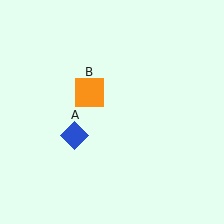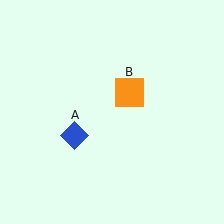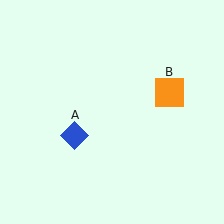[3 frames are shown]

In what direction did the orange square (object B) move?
The orange square (object B) moved right.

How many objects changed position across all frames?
1 object changed position: orange square (object B).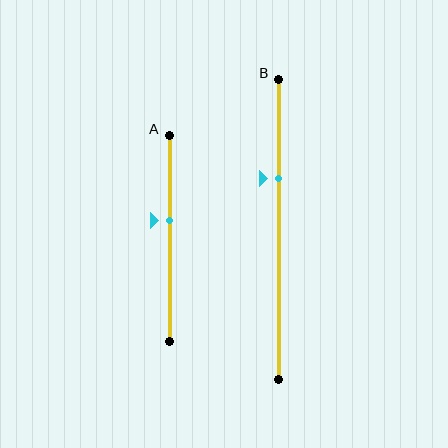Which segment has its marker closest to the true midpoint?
Segment A has its marker closest to the true midpoint.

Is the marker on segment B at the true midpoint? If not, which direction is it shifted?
No, the marker on segment B is shifted upward by about 17% of the segment length.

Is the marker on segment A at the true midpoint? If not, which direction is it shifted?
No, the marker on segment A is shifted upward by about 9% of the segment length.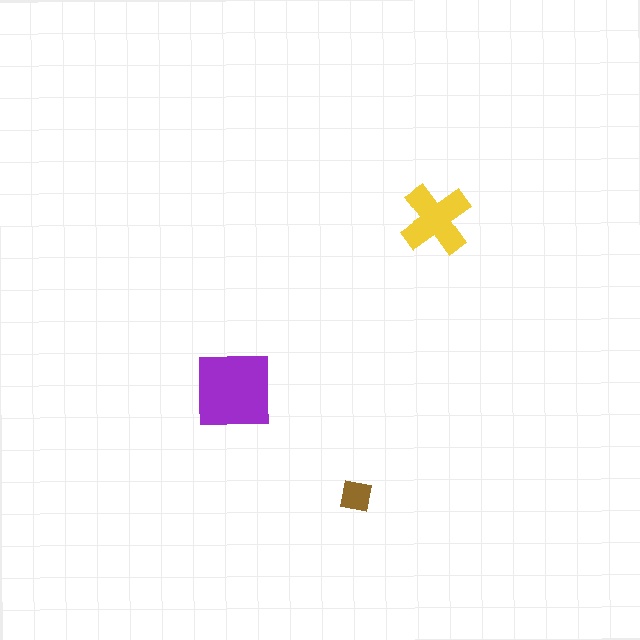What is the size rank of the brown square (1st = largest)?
3rd.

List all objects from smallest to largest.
The brown square, the yellow cross, the purple square.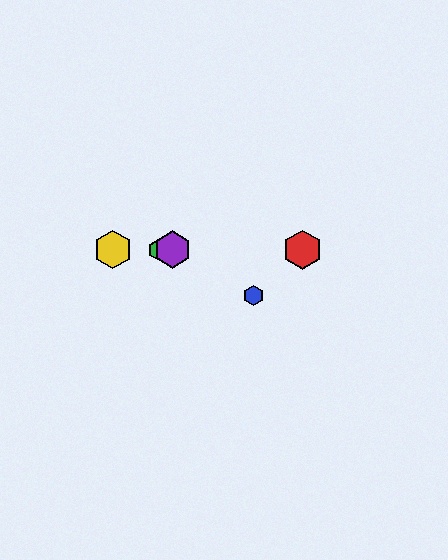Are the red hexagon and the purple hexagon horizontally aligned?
Yes, both are at y≈250.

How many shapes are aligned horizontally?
4 shapes (the red hexagon, the green hexagon, the yellow hexagon, the purple hexagon) are aligned horizontally.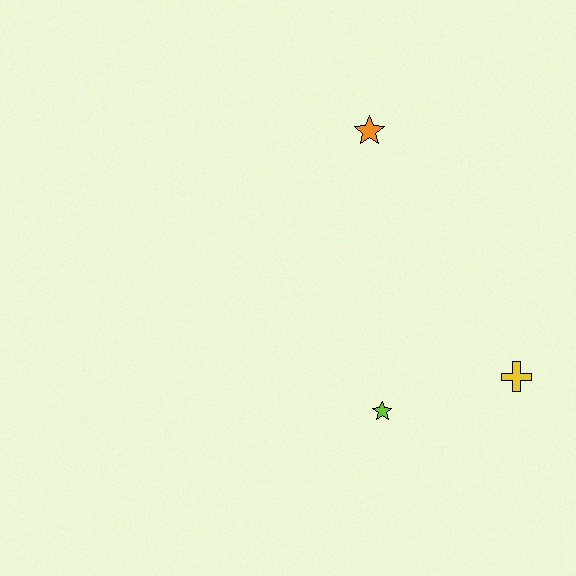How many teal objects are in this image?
There are no teal objects.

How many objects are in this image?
There are 3 objects.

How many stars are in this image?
There are 2 stars.